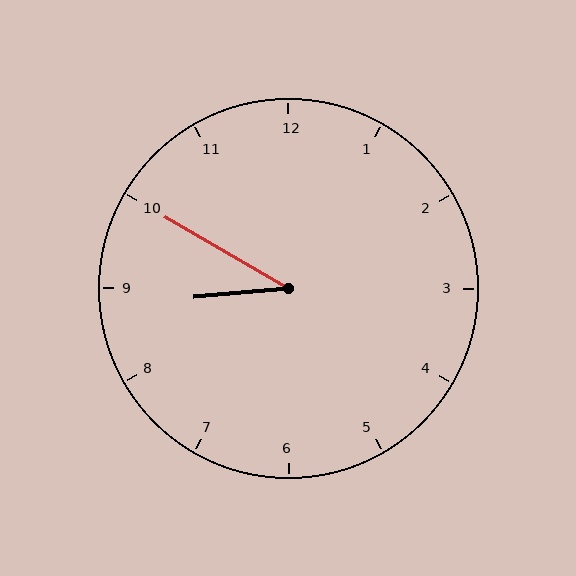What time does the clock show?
8:50.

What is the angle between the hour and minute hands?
Approximately 35 degrees.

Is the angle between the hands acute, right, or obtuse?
It is acute.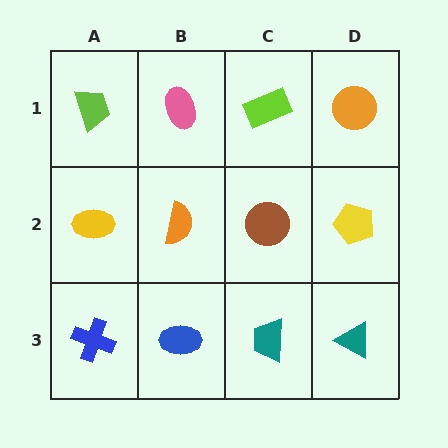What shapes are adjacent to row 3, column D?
A yellow pentagon (row 2, column D), a teal trapezoid (row 3, column C).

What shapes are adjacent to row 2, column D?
An orange circle (row 1, column D), a teal triangle (row 3, column D), a brown circle (row 2, column C).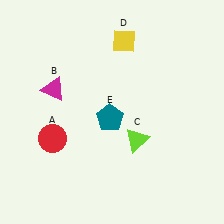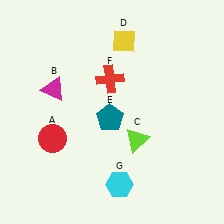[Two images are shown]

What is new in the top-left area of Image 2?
A red cross (F) was added in the top-left area of Image 2.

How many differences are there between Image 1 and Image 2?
There are 2 differences between the two images.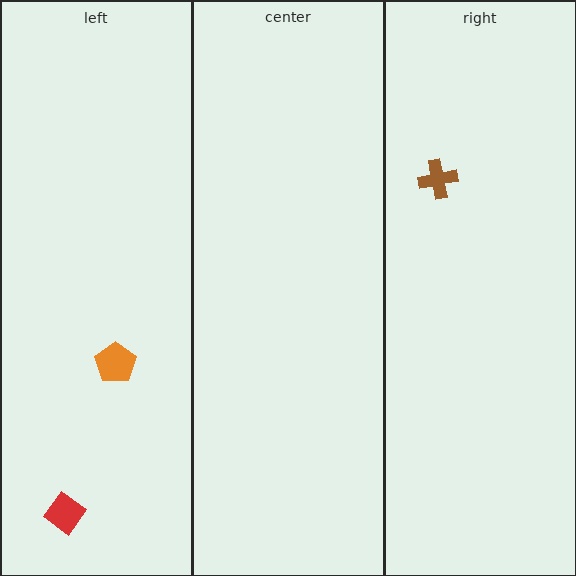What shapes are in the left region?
The orange pentagon, the red diamond.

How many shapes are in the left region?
2.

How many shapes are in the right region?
1.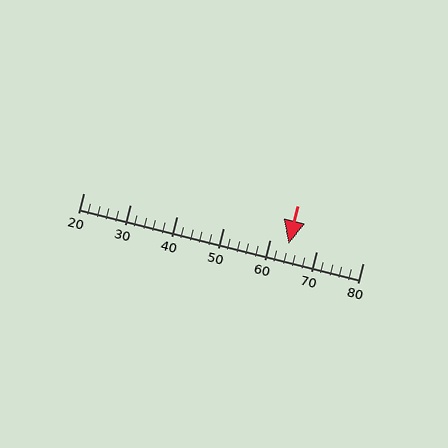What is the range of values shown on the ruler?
The ruler shows values from 20 to 80.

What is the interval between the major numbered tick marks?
The major tick marks are spaced 10 units apart.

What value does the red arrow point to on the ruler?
The red arrow points to approximately 64.